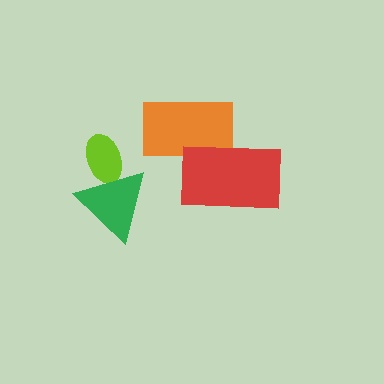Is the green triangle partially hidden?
No, no other shape covers it.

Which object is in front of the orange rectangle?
The red rectangle is in front of the orange rectangle.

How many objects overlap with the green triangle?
1 object overlaps with the green triangle.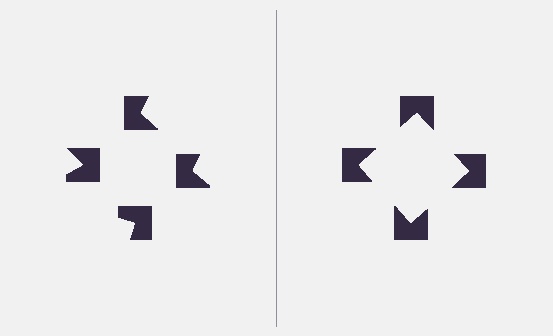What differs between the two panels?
The notched squares are positioned identically on both sides; only the wedge orientations differ. On the right they align to a square; on the left they are misaligned.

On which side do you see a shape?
An illusory square appears on the right side. On the left side the wedge cuts are rotated, so no coherent shape forms.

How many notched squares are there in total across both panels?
8 — 4 on each side.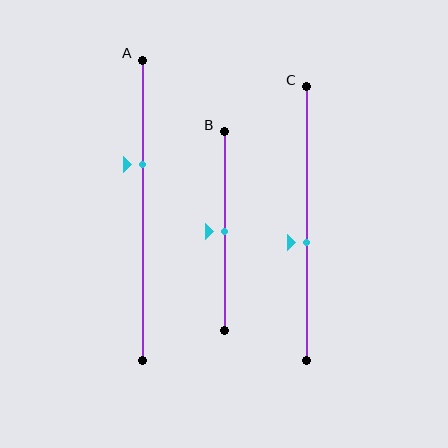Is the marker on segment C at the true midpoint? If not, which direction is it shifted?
No, the marker on segment C is shifted downward by about 7% of the segment length.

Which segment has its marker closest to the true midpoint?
Segment B has its marker closest to the true midpoint.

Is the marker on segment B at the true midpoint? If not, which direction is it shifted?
Yes, the marker on segment B is at the true midpoint.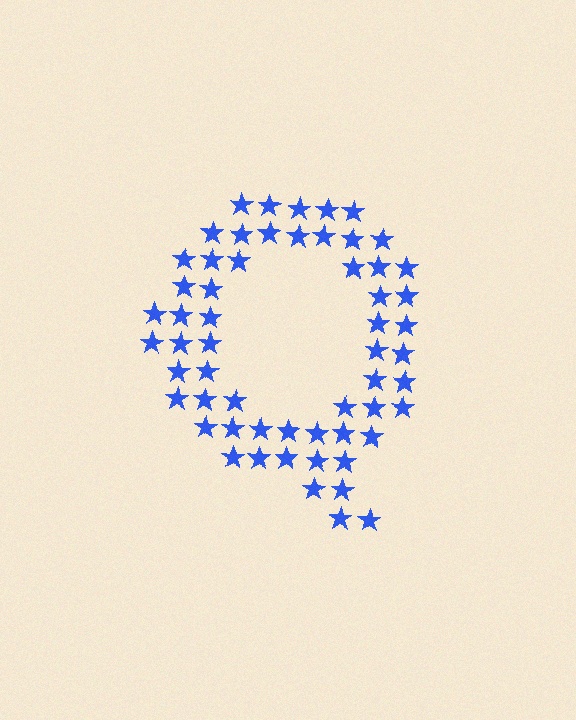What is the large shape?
The large shape is the letter Q.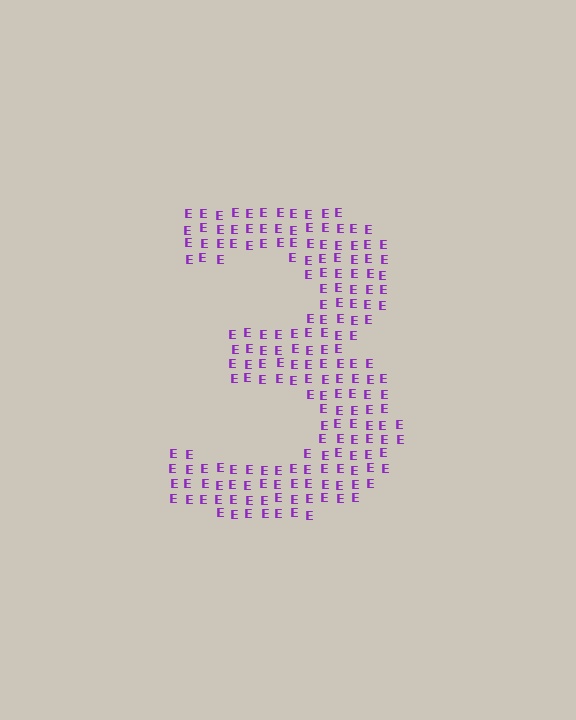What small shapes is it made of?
It is made of small letter E's.